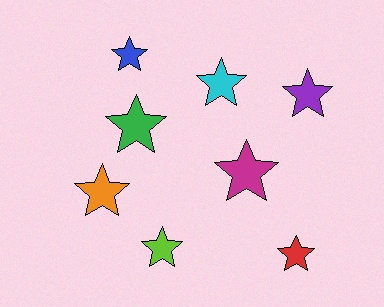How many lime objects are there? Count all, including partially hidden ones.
There is 1 lime object.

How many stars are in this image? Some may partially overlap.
There are 8 stars.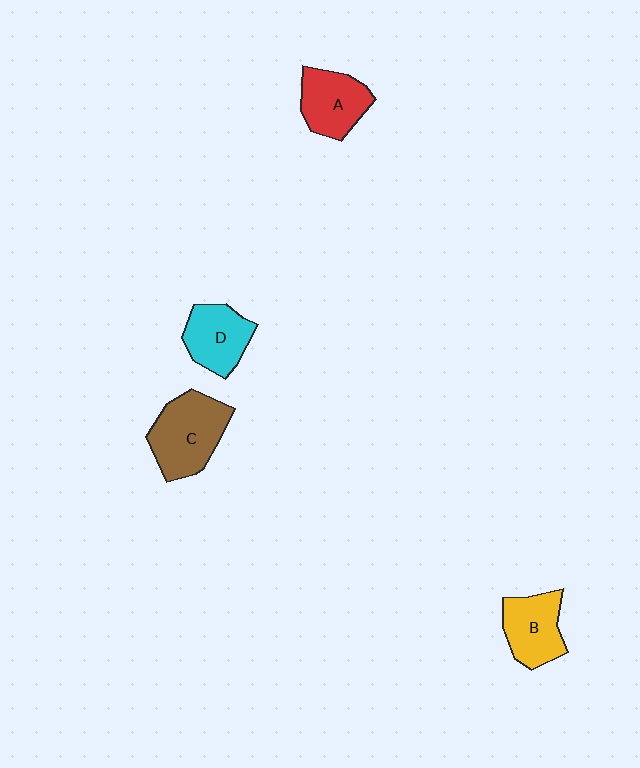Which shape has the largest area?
Shape C (brown).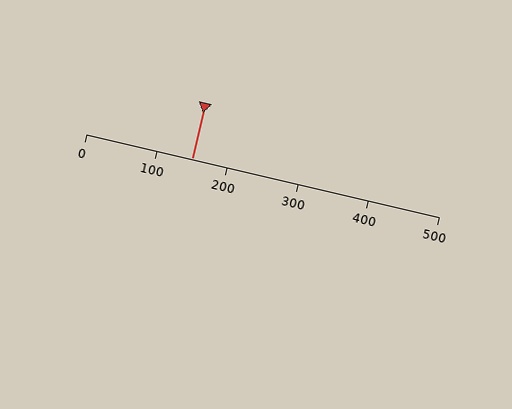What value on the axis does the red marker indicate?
The marker indicates approximately 150.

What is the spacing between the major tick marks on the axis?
The major ticks are spaced 100 apart.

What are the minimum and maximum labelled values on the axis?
The axis runs from 0 to 500.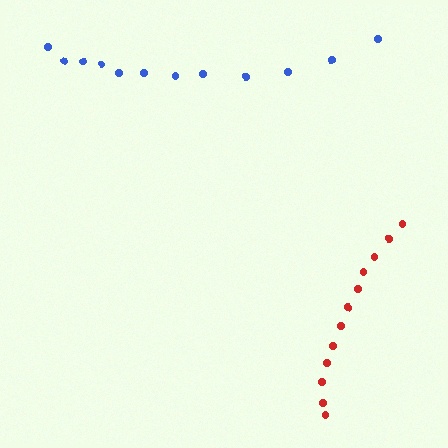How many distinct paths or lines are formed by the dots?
There are 2 distinct paths.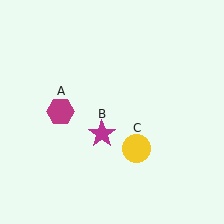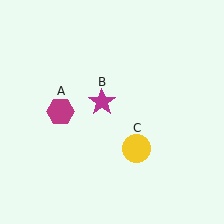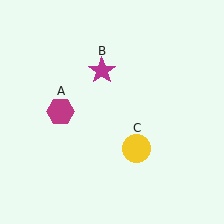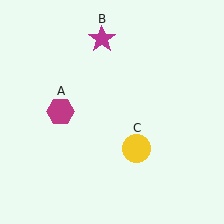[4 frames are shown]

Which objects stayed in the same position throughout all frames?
Magenta hexagon (object A) and yellow circle (object C) remained stationary.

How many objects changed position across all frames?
1 object changed position: magenta star (object B).